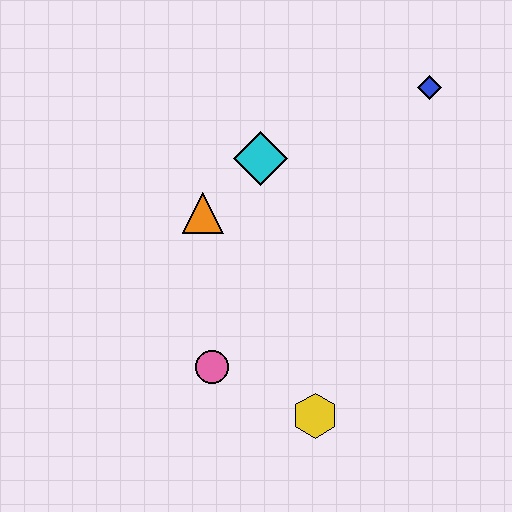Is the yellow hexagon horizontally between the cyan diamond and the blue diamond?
Yes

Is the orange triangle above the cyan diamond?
No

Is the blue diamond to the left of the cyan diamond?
No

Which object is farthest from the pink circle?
The blue diamond is farthest from the pink circle.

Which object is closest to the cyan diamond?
The orange triangle is closest to the cyan diamond.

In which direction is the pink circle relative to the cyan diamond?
The pink circle is below the cyan diamond.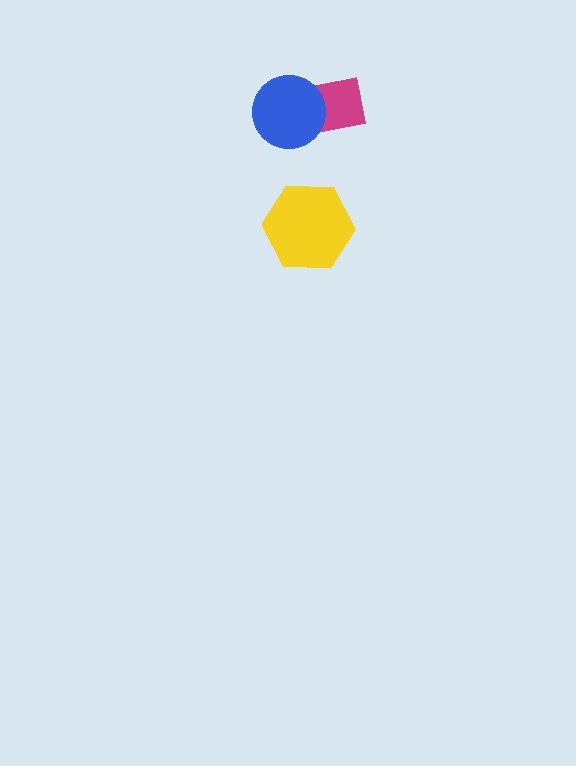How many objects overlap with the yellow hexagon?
0 objects overlap with the yellow hexagon.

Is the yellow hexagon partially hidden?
No, no other shape covers it.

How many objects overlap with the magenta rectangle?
1 object overlaps with the magenta rectangle.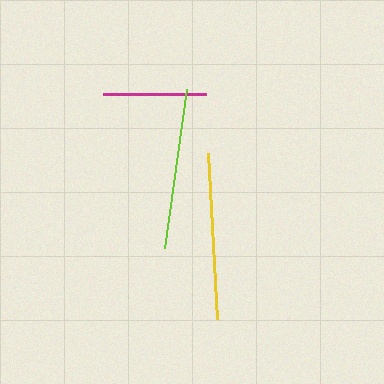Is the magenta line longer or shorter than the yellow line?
The yellow line is longer than the magenta line.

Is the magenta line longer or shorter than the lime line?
The lime line is longer than the magenta line.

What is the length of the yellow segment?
The yellow segment is approximately 166 pixels long.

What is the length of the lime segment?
The lime segment is approximately 161 pixels long.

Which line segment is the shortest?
The magenta line is the shortest at approximately 103 pixels.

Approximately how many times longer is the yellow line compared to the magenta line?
The yellow line is approximately 1.6 times the length of the magenta line.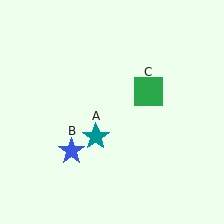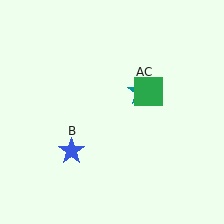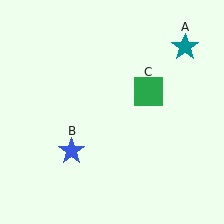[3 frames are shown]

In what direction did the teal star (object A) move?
The teal star (object A) moved up and to the right.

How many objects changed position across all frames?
1 object changed position: teal star (object A).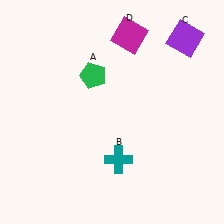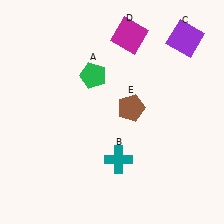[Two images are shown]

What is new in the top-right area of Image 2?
A brown pentagon (E) was added in the top-right area of Image 2.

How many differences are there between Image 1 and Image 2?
There is 1 difference between the two images.